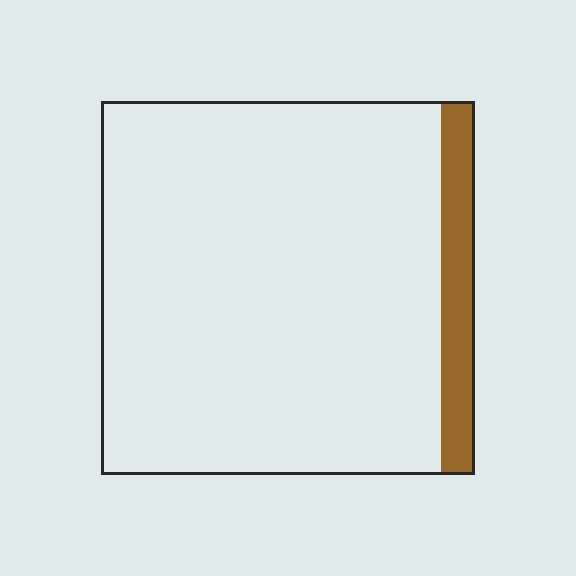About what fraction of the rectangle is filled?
About one tenth (1/10).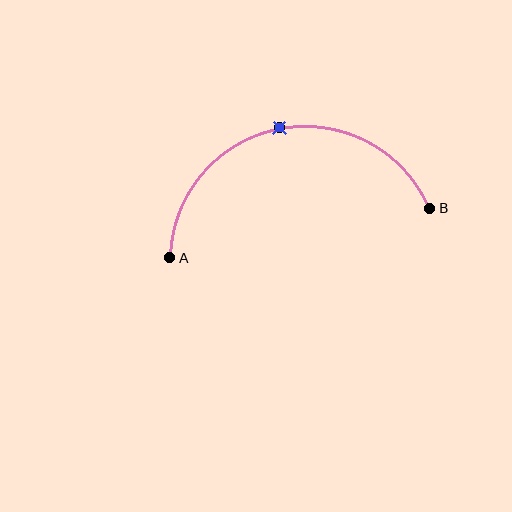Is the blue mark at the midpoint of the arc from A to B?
Yes. The blue mark lies on the arc at equal arc-length from both A and B — it is the arc midpoint.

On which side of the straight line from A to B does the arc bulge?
The arc bulges above the straight line connecting A and B.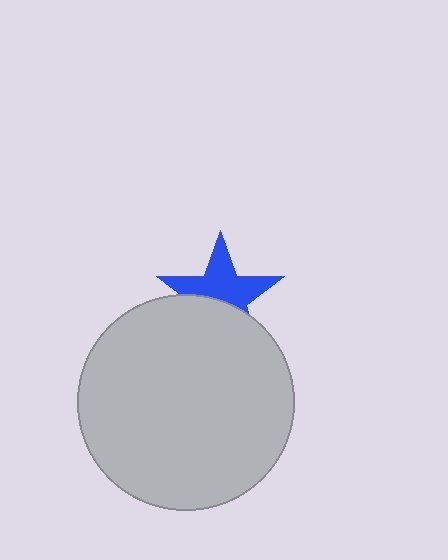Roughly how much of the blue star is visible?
About half of it is visible (roughly 58%).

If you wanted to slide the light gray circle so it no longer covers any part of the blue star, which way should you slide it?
Slide it down — that is the most direct way to separate the two shapes.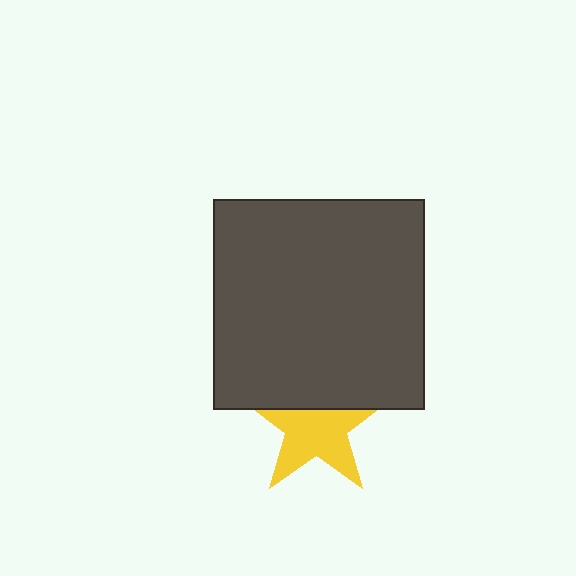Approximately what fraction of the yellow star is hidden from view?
Roughly 33% of the yellow star is hidden behind the dark gray square.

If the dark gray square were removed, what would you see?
You would see the complete yellow star.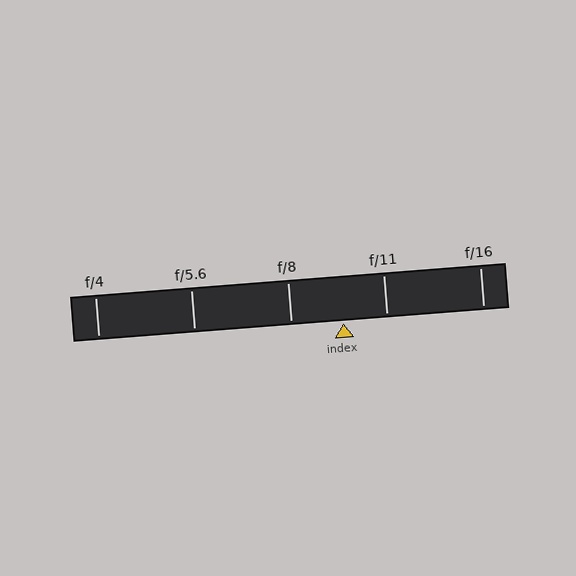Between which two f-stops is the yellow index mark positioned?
The index mark is between f/8 and f/11.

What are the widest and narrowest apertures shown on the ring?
The widest aperture shown is f/4 and the narrowest is f/16.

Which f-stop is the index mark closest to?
The index mark is closest to f/11.